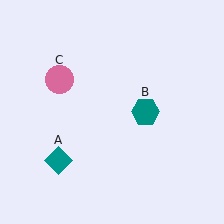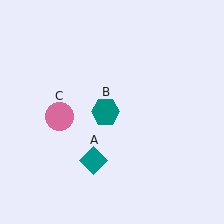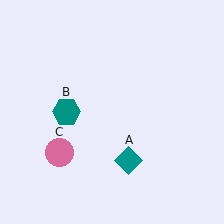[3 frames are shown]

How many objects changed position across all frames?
3 objects changed position: teal diamond (object A), teal hexagon (object B), pink circle (object C).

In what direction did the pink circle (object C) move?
The pink circle (object C) moved down.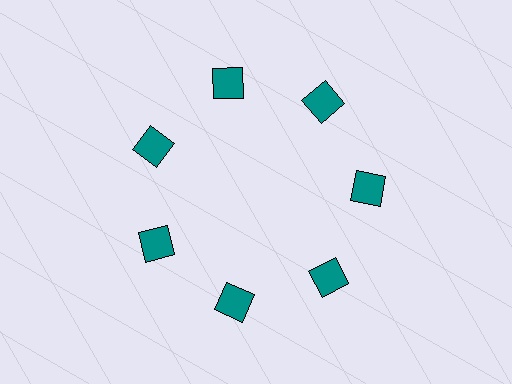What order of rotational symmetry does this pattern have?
This pattern has 7-fold rotational symmetry.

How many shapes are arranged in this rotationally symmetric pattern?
There are 7 shapes, arranged in 7 groups of 1.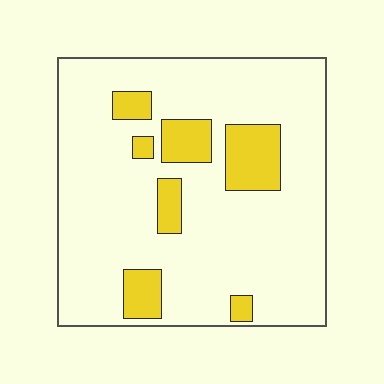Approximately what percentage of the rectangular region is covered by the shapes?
Approximately 15%.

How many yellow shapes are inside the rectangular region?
7.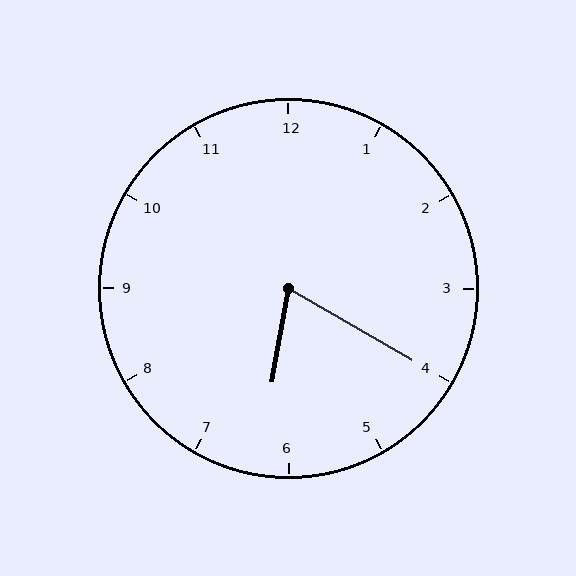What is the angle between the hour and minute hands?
Approximately 70 degrees.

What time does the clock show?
6:20.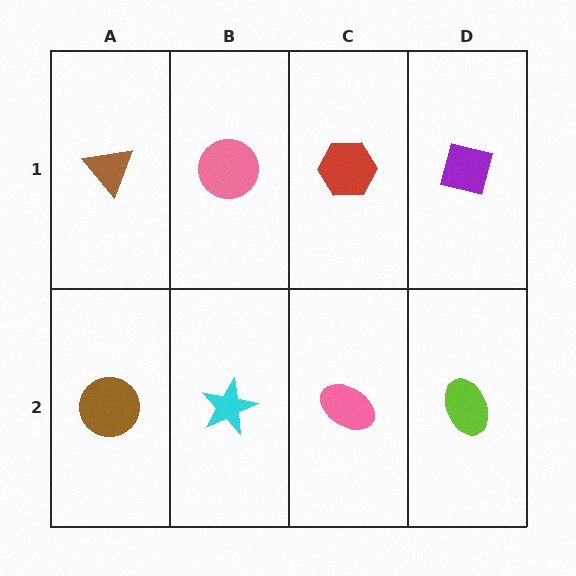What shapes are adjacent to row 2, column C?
A red hexagon (row 1, column C), a cyan star (row 2, column B), a lime ellipse (row 2, column D).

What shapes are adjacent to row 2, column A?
A brown triangle (row 1, column A), a cyan star (row 2, column B).